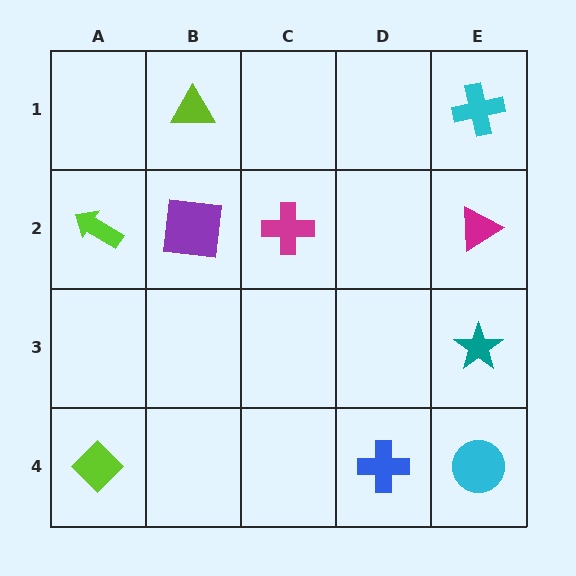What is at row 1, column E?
A cyan cross.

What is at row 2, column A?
A lime arrow.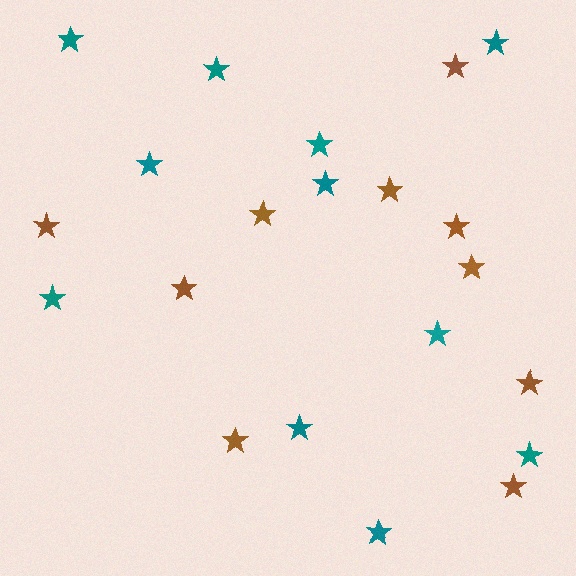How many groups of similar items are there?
There are 2 groups: one group of teal stars (11) and one group of brown stars (10).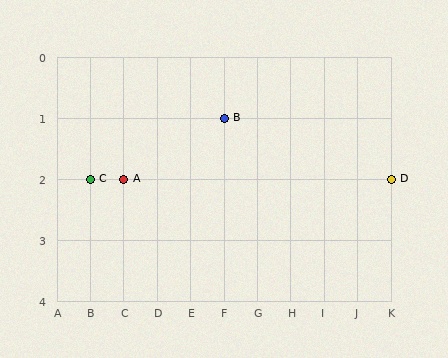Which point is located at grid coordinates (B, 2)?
Point C is at (B, 2).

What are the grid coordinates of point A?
Point A is at grid coordinates (C, 2).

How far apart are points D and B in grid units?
Points D and B are 5 columns and 1 row apart (about 5.1 grid units diagonally).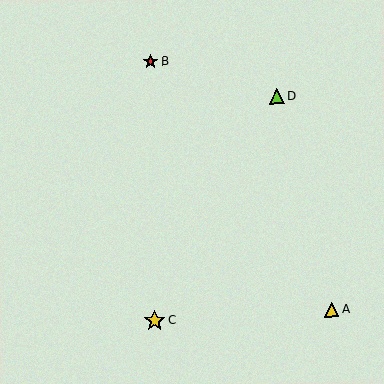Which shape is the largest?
The yellow star (labeled C) is the largest.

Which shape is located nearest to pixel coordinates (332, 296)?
The yellow triangle (labeled A) at (332, 309) is nearest to that location.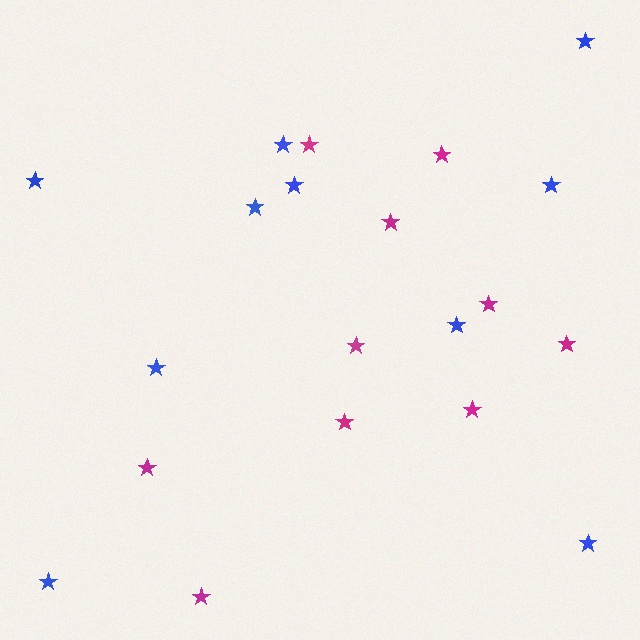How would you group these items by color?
There are 2 groups: one group of blue stars (10) and one group of magenta stars (10).